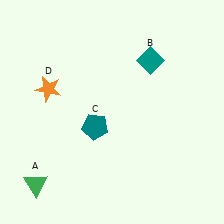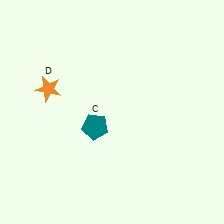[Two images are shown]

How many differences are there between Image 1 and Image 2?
There are 2 differences between the two images.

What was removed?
The green triangle (A), the teal diamond (B) were removed in Image 2.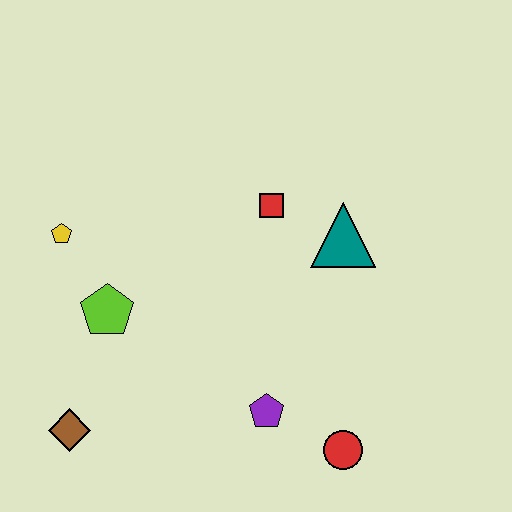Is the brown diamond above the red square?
No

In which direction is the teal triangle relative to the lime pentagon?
The teal triangle is to the right of the lime pentagon.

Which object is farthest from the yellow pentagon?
The red circle is farthest from the yellow pentagon.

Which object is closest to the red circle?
The purple pentagon is closest to the red circle.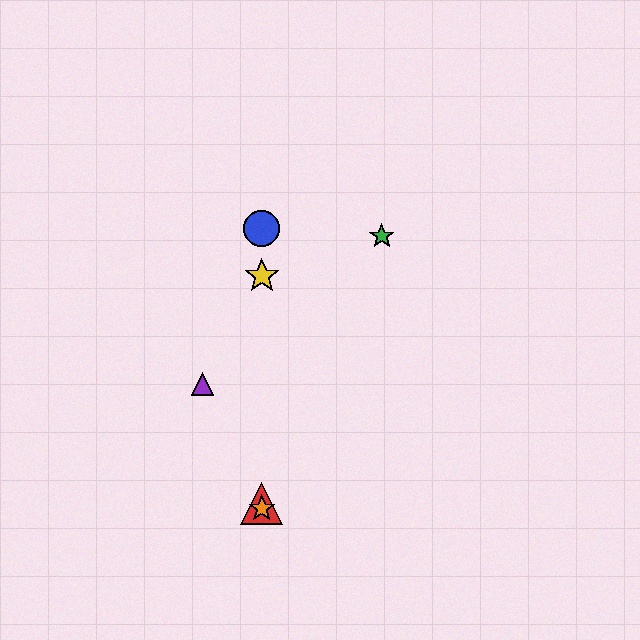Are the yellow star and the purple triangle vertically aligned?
No, the yellow star is at x≈262 and the purple triangle is at x≈203.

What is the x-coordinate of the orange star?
The orange star is at x≈262.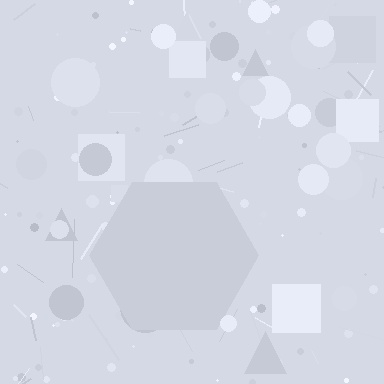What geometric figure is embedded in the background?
A hexagon is embedded in the background.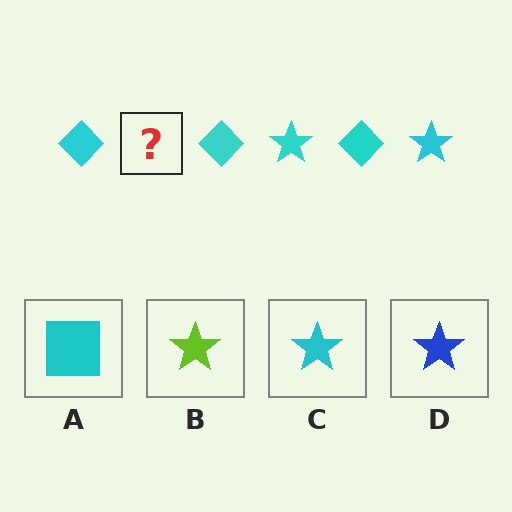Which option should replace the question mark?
Option C.